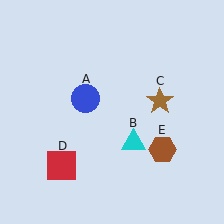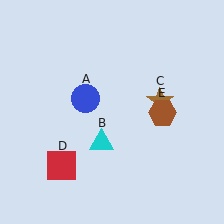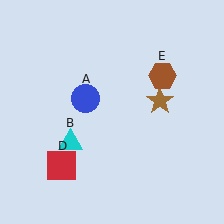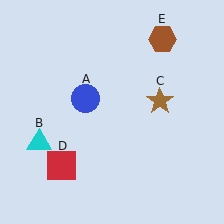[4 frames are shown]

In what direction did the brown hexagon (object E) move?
The brown hexagon (object E) moved up.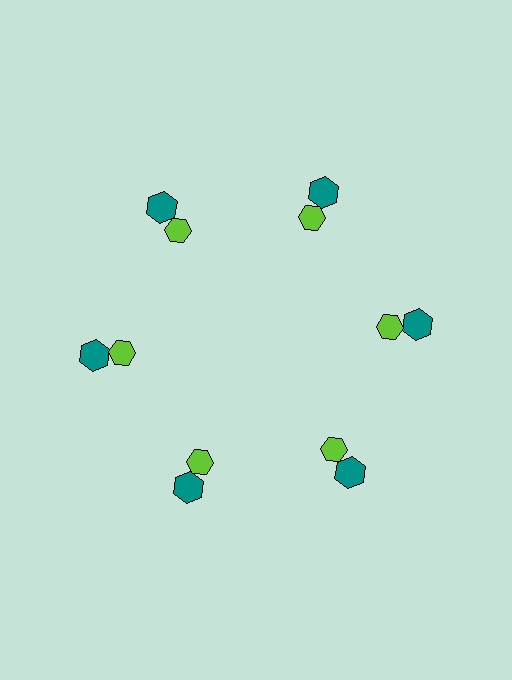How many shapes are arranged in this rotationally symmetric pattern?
There are 12 shapes, arranged in 6 groups of 2.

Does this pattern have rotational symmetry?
Yes, this pattern has 6-fold rotational symmetry. It looks the same after rotating 60 degrees around the center.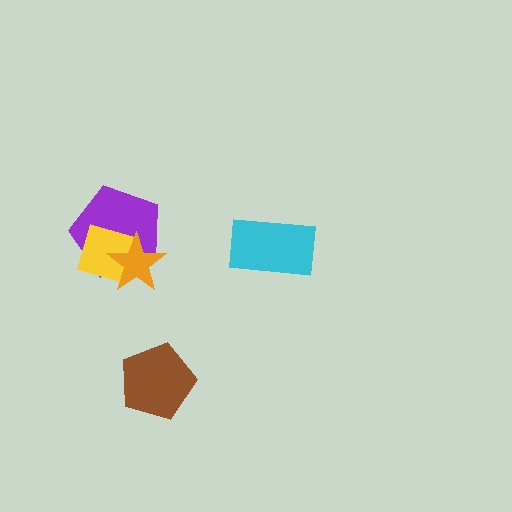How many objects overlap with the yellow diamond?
2 objects overlap with the yellow diamond.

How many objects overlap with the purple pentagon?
2 objects overlap with the purple pentagon.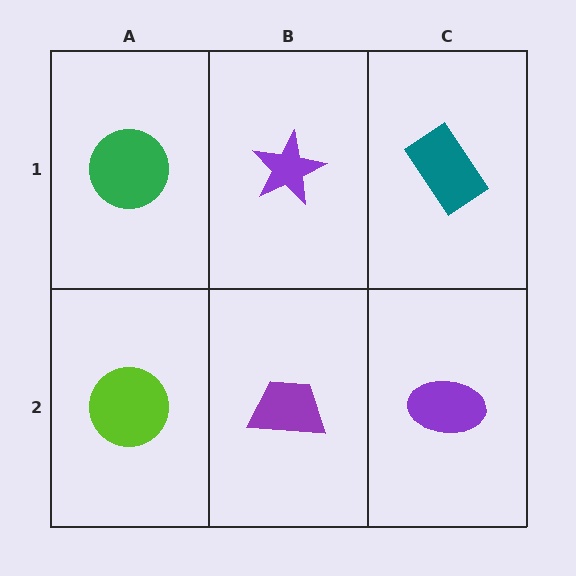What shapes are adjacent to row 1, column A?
A lime circle (row 2, column A), a purple star (row 1, column B).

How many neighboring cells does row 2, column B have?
3.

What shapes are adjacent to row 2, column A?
A green circle (row 1, column A), a purple trapezoid (row 2, column B).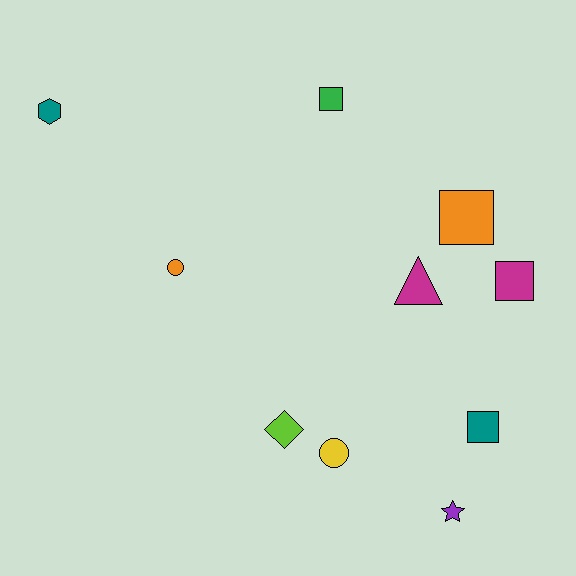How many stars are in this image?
There is 1 star.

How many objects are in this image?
There are 10 objects.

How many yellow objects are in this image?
There is 1 yellow object.